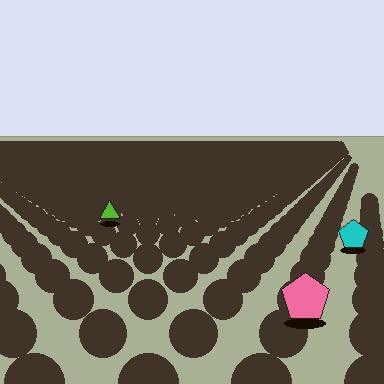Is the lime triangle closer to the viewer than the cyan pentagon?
No. The cyan pentagon is closer — you can tell from the texture gradient: the ground texture is coarser near it.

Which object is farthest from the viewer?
The lime triangle is farthest from the viewer. It appears smaller and the ground texture around it is denser.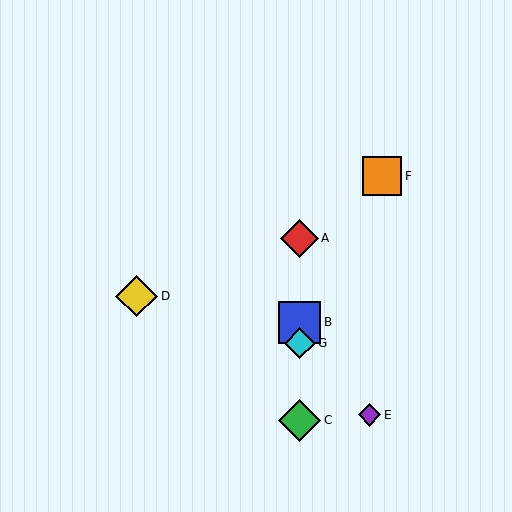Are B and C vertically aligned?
Yes, both are at x≈300.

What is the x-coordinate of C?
Object C is at x≈300.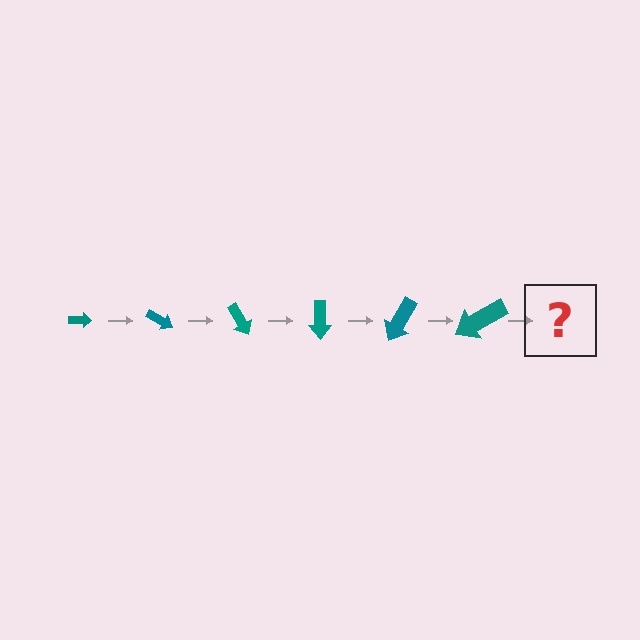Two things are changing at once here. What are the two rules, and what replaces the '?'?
The two rules are that the arrow grows larger each step and it rotates 30 degrees each step. The '?' should be an arrow, larger than the previous one and rotated 180 degrees from the start.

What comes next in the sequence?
The next element should be an arrow, larger than the previous one and rotated 180 degrees from the start.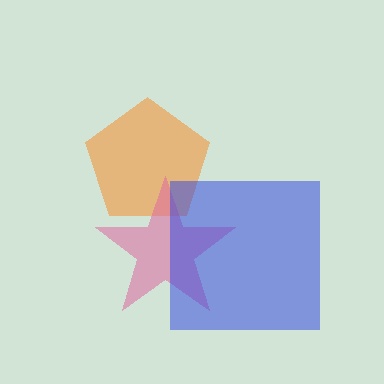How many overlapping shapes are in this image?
There are 3 overlapping shapes in the image.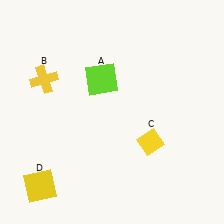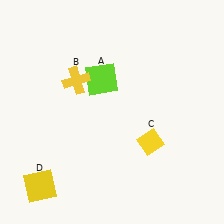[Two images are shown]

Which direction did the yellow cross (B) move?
The yellow cross (B) moved right.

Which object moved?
The yellow cross (B) moved right.